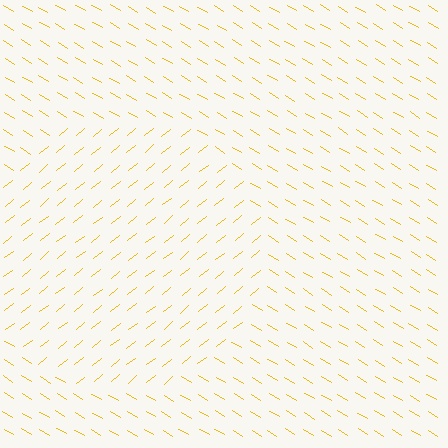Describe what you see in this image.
The image is filled with small yellow line segments. A circle region in the image has lines oriented differently from the surrounding lines, creating a visible texture boundary.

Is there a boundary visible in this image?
Yes, there is a texture boundary formed by a change in line orientation.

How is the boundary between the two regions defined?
The boundary is defined purely by a change in line orientation (approximately 70 degrees difference). All lines are the same color and thickness.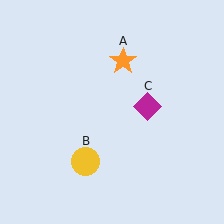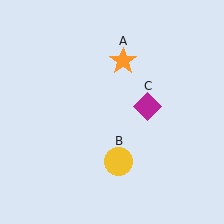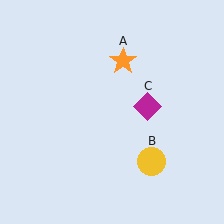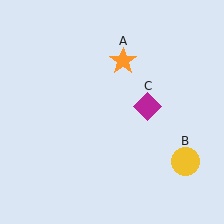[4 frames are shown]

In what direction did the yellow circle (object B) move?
The yellow circle (object B) moved right.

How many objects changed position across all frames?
1 object changed position: yellow circle (object B).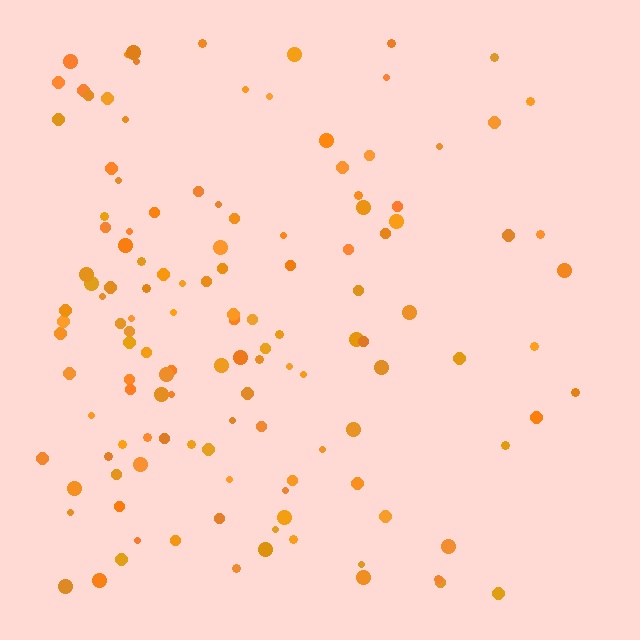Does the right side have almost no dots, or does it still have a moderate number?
Still a moderate number, just noticeably fewer than the left.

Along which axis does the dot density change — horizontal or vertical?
Horizontal.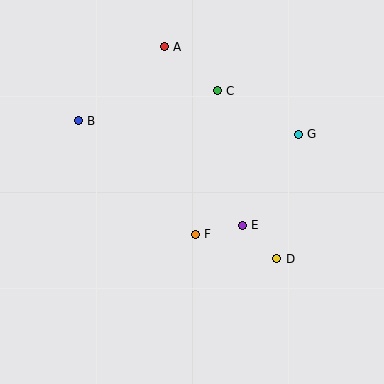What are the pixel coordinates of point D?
Point D is at (277, 259).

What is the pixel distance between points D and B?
The distance between D and B is 242 pixels.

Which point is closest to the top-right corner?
Point G is closest to the top-right corner.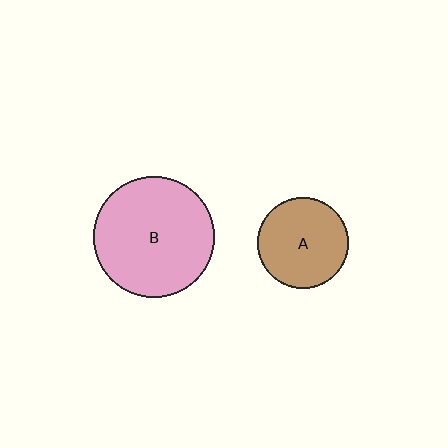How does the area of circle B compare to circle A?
Approximately 1.8 times.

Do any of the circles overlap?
No, none of the circles overlap.